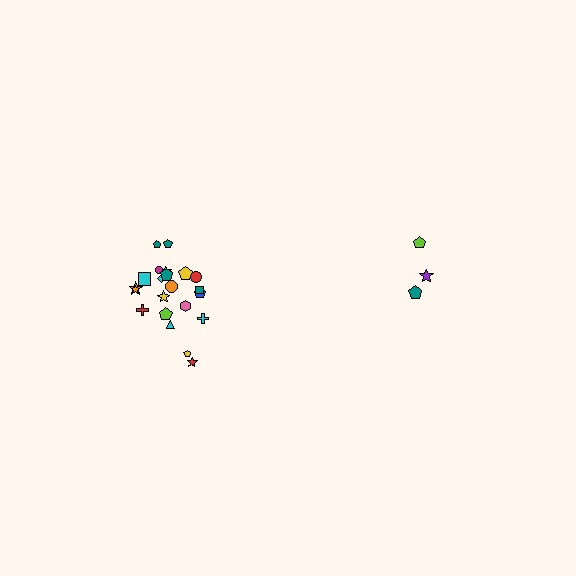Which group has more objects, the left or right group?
The left group.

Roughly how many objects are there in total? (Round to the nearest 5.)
Roughly 25 objects in total.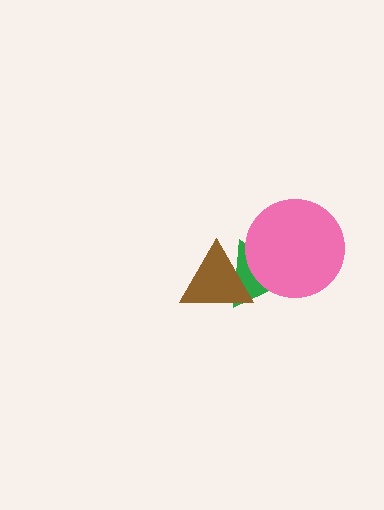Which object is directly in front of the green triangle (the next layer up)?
The brown triangle is directly in front of the green triangle.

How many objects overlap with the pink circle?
1 object overlaps with the pink circle.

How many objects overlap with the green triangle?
2 objects overlap with the green triangle.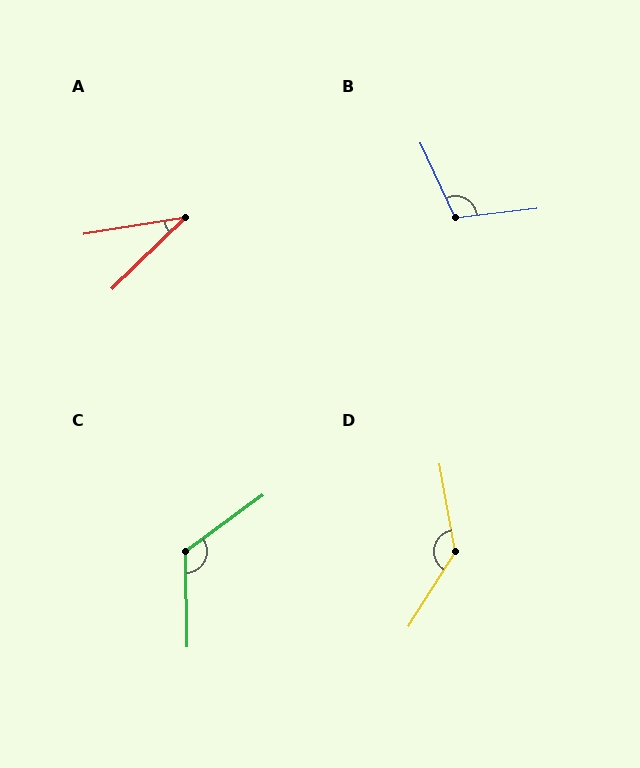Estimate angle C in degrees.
Approximately 125 degrees.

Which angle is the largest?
D, at approximately 138 degrees.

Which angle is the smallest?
A, at approximately 35 degrees.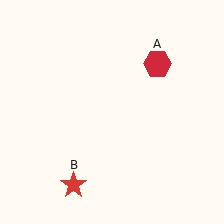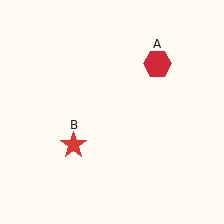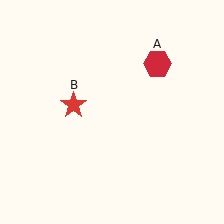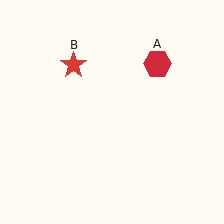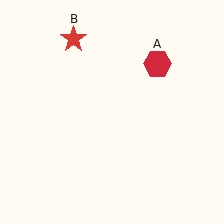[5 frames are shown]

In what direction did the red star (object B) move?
The red star (object B) moved up.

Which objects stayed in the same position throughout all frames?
Red hexagon (object A) remained stationary.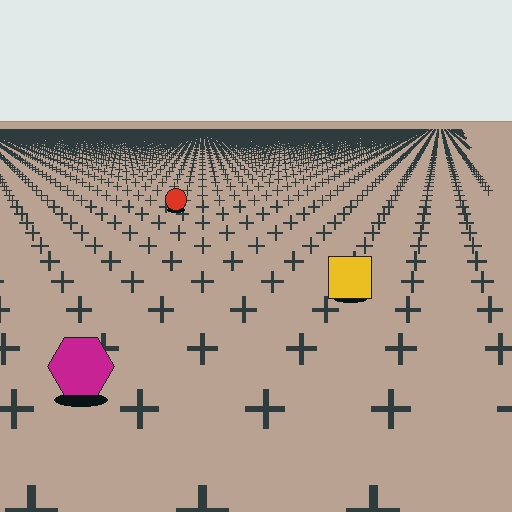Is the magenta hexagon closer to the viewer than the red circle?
Yes. The magenta hexagon is closer — you can tell from the texture gradient: the ground texture is coarser near it.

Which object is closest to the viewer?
The magenta hexagon is closest. The texture marks near it are larger and more spread out.